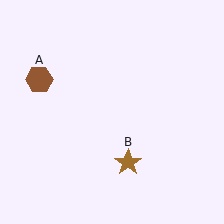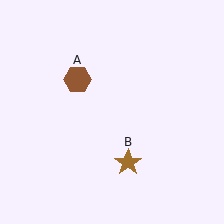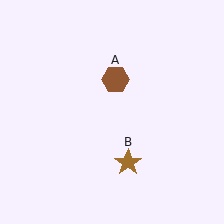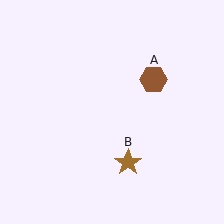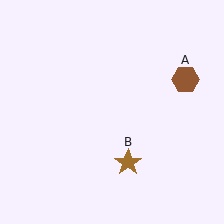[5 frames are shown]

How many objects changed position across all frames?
1 object changed position: brown hexagon (object A).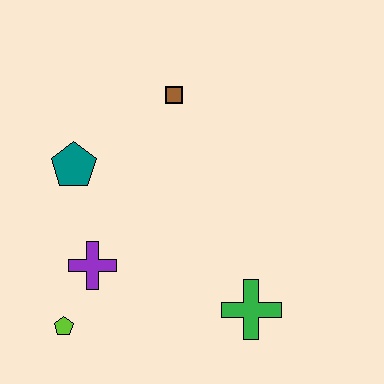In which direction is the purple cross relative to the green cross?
The purple cross is to the left of the green cross.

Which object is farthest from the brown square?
The lime pentagon is farthest from the brown square.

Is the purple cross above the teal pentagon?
No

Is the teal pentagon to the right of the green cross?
No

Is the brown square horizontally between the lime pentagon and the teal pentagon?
No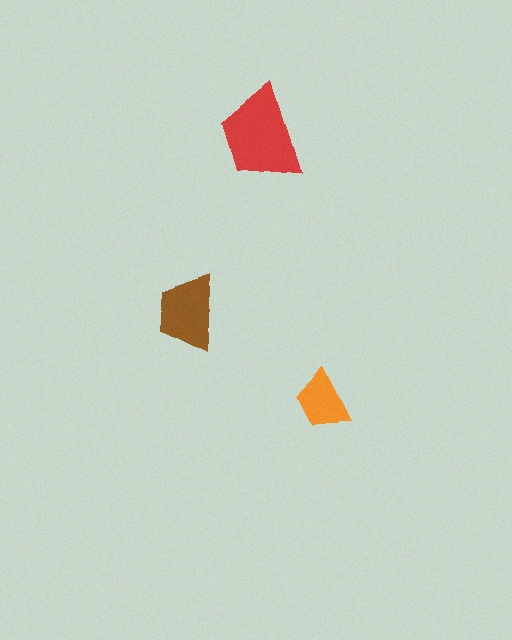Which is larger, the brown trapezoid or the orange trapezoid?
The brown one.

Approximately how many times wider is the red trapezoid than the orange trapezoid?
About 1.5 times wider.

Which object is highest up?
The red trapezoid is topmost.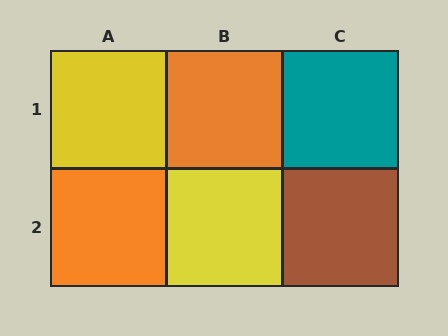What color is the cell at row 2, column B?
Yellow.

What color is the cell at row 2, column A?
Orange.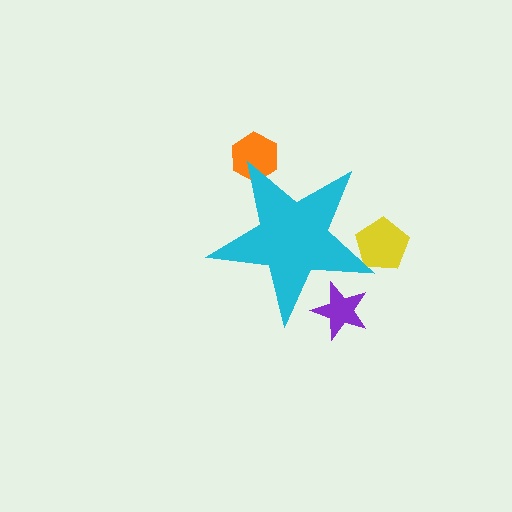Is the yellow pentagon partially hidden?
Yes, the yellow pentagon is partially hidden behind the cyan star.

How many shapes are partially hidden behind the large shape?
3 shapes are partially hidden.